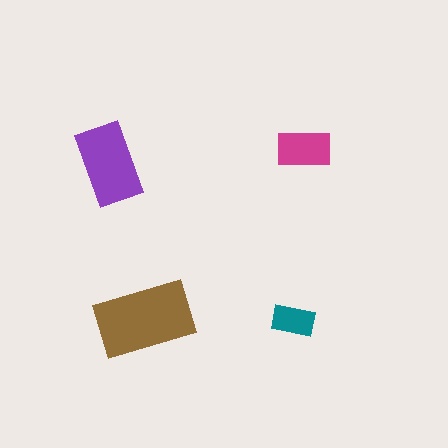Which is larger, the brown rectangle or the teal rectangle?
The brown one.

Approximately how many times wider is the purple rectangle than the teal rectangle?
About 2 times wider.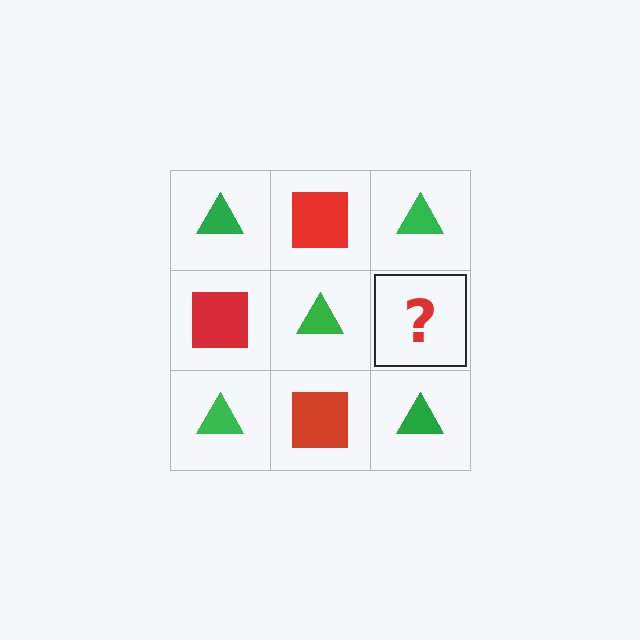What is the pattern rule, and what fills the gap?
The rule is that it alternates green triangle and red square in a checkerboard pattern. The gap should be filled with a red square.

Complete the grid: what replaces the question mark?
The question mark should be replaced with a red square.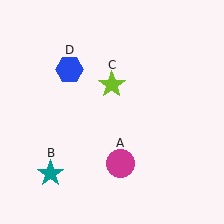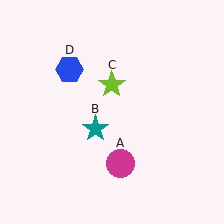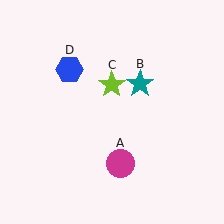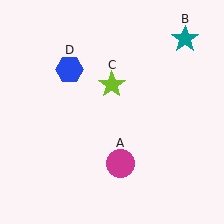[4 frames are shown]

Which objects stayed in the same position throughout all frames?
Magenta circle (object A) and lime star (object C) and blue hexagon (object D) remained stationary.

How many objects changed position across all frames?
1 object changed position: teal star (object B).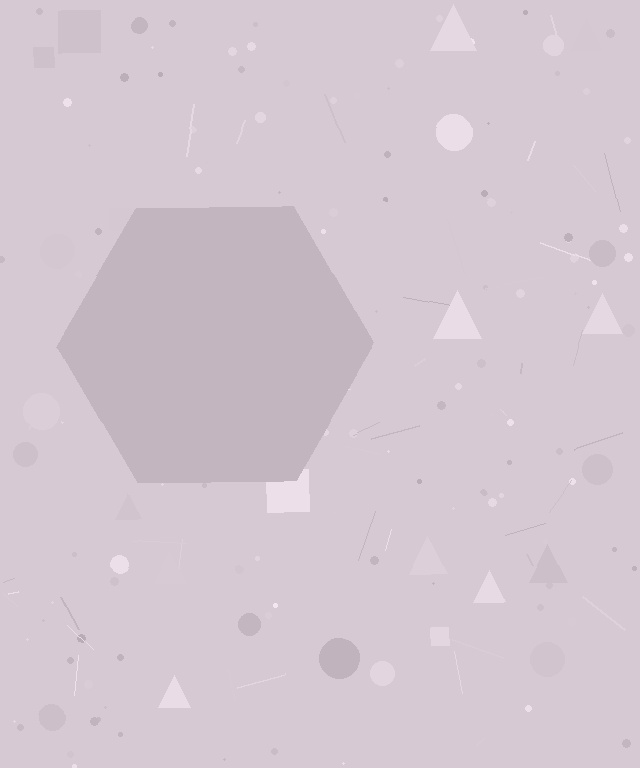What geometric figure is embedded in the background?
A hexagon is embedded in the background.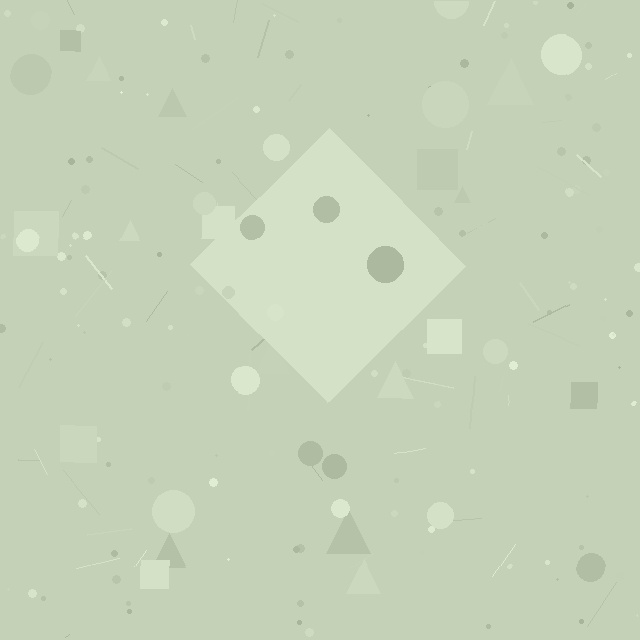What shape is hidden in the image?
A diamond is hidden in the image.